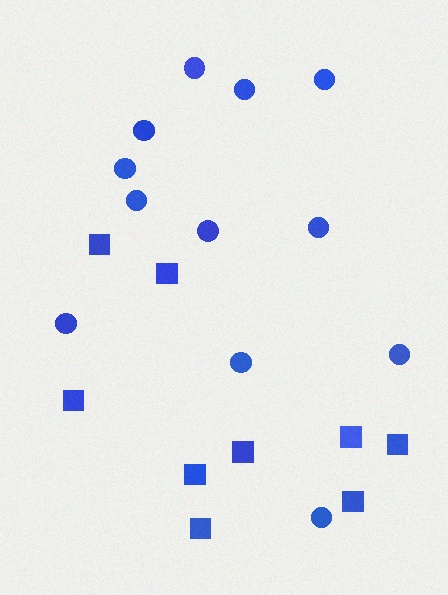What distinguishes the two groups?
There are 2 groups: one group of circles (12) and one group of squares (9).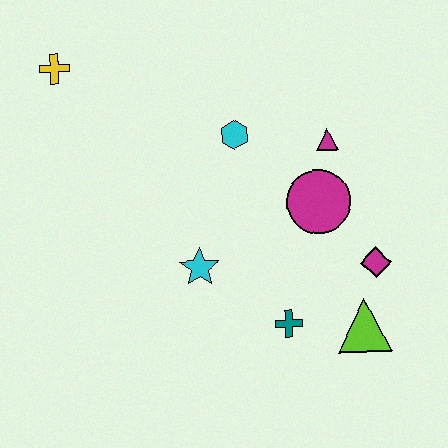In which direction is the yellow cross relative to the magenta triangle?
The yellow cross is to the left of the magenta triangle.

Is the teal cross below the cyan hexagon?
Yes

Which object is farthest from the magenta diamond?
The yellow cross is farthest from the magenta diamond.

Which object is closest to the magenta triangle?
The magenta circle is closest to the magenta triangle.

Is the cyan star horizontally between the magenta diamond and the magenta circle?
No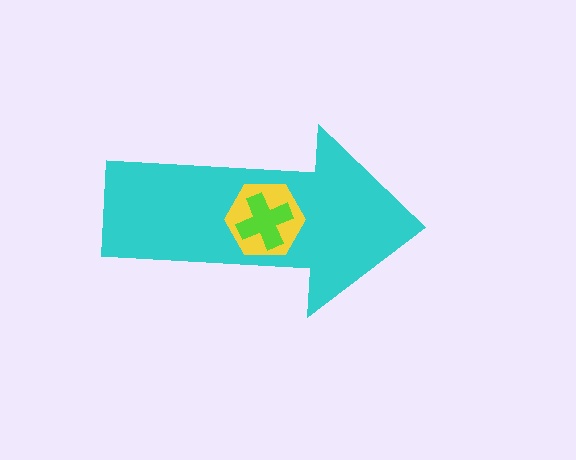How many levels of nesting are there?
3.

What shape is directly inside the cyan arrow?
The yellow hexagon.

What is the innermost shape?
The lime cross.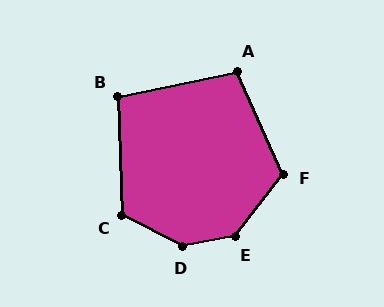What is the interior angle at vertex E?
Approximately 139 degrees (obtuse).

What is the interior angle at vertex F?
Approximately 118 degrees (obtuse).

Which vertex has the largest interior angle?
D, at approximately 142 degrees.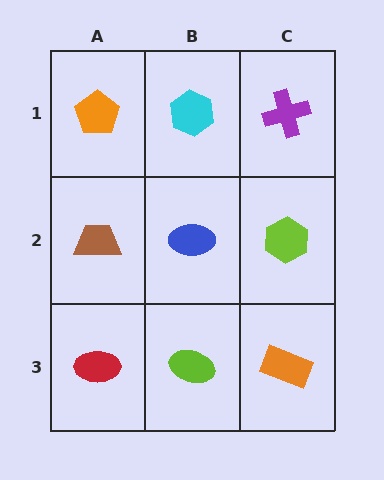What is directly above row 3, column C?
A lime hexagon.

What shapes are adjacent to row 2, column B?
A cyan hexagon (row 1, column B), a lime ellipse (row 3, column B), a brown trapezoid (row 2, column A), a lime hexagon (row 2, column C).